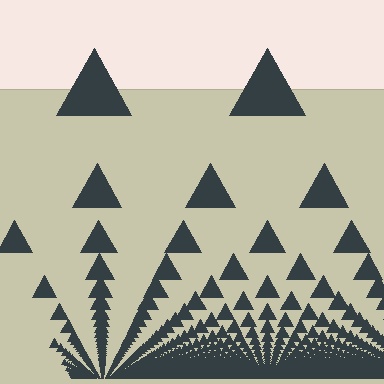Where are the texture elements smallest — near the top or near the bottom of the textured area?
Near the bottom.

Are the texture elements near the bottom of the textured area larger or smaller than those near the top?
Smaller. The gradient is inverted — elements near the bottom are smaller and denser.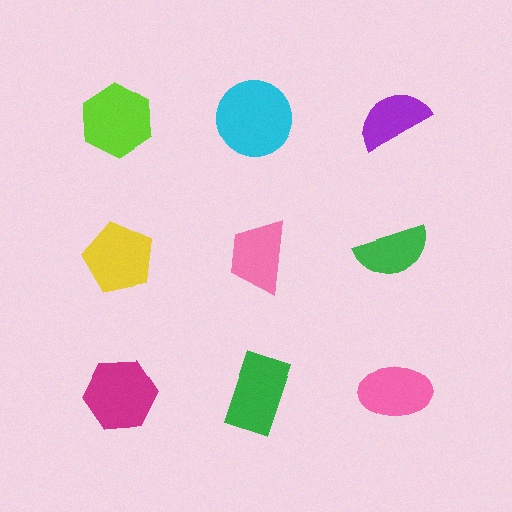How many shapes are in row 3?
3 shapes.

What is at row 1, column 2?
A cyan circle.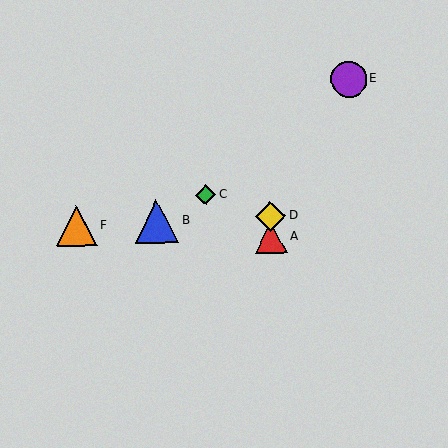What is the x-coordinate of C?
Object C is at x≈206.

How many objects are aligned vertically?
2 objects (A, D) are aligned vertically.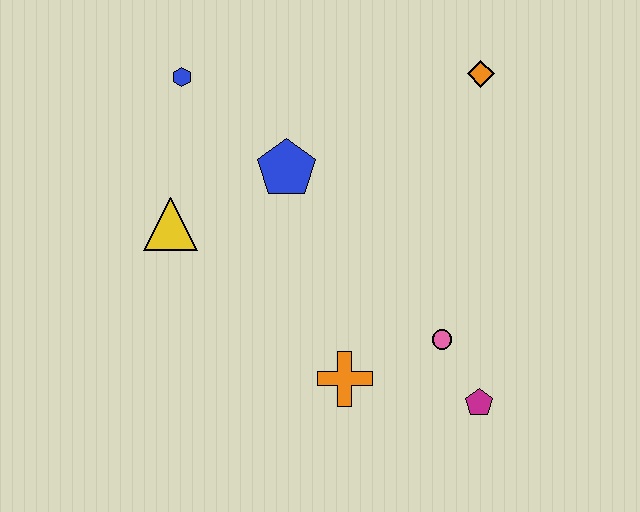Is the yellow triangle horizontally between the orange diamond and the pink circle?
No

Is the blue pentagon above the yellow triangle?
Yes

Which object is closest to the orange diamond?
The blue pentagon is closest to the orange diamond.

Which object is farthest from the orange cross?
The blue hexagon is farthest from the orange cross.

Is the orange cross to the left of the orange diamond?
Yes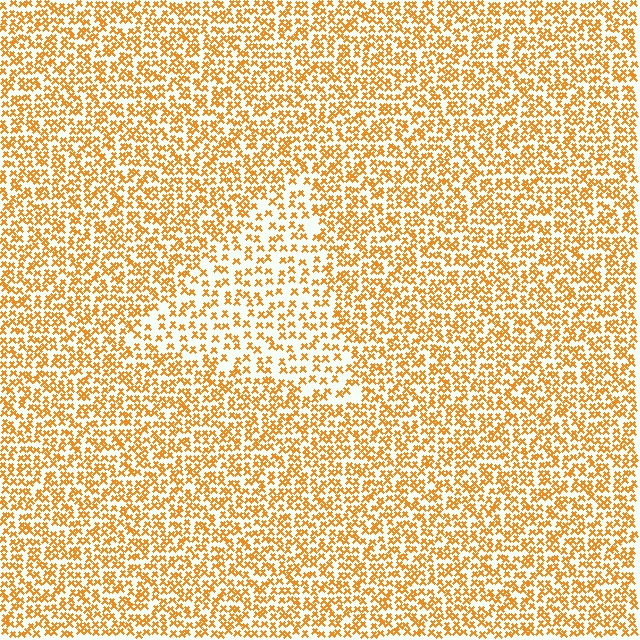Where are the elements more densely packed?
The elements are more densely packed outside the triangle boundary.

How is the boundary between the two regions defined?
The boundary is defined by a change in element density (approximately 1.7x ratio). All elements are the same color, size, and shape.